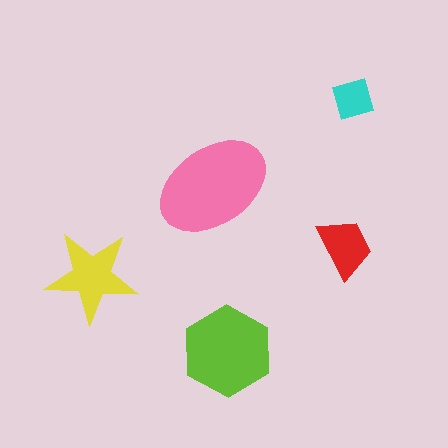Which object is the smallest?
The cyan diamond.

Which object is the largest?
The pink ellipse.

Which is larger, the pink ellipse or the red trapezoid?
The pink ellipse.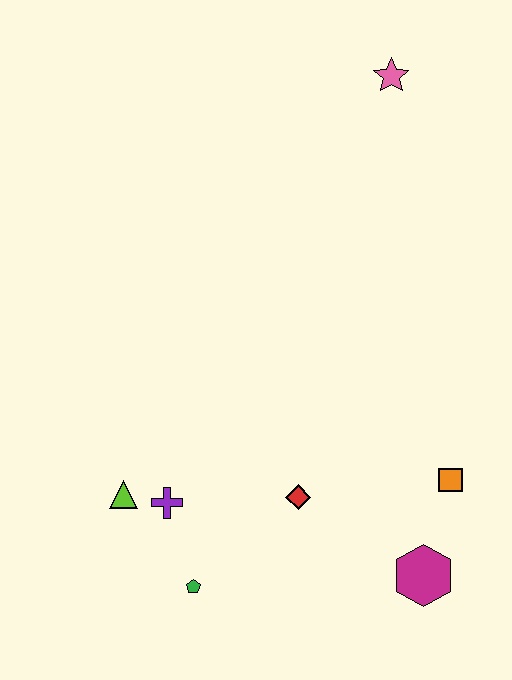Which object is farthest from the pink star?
The green pentagon is farthest from the pink star.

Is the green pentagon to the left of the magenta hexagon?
Yes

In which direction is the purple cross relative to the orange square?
The purple cross is to the left of the orange square.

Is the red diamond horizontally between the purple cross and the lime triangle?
No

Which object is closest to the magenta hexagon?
The orange square is closest to the magenta hexagon.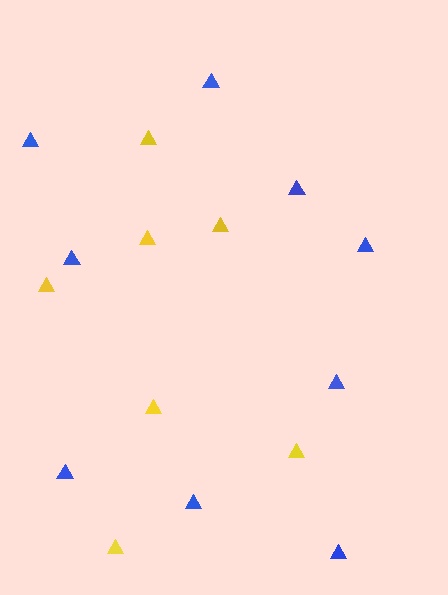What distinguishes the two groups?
There are 2 groups: one group of yellow triangles (7) and one group of blue triangles (9).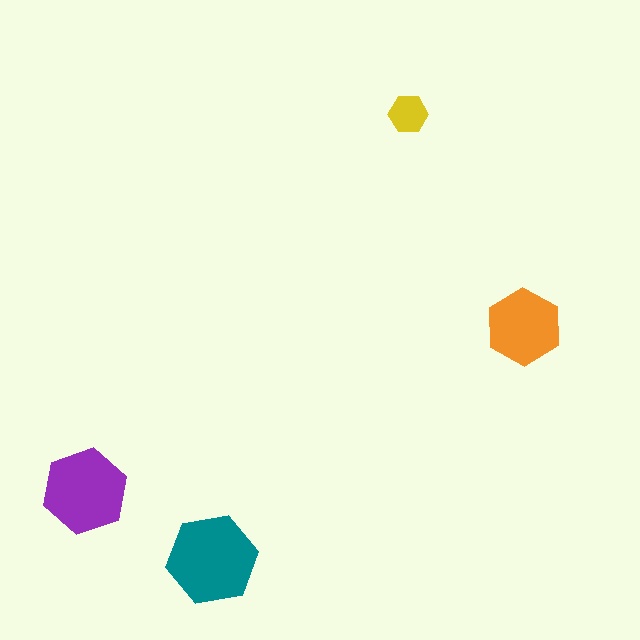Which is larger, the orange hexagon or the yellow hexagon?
The orange one.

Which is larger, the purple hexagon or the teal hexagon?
The teal one.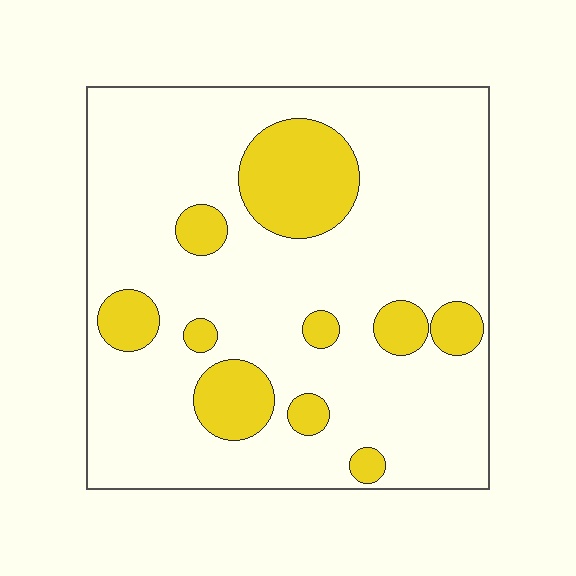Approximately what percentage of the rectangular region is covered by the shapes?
Approximately 20%.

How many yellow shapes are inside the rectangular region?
10.